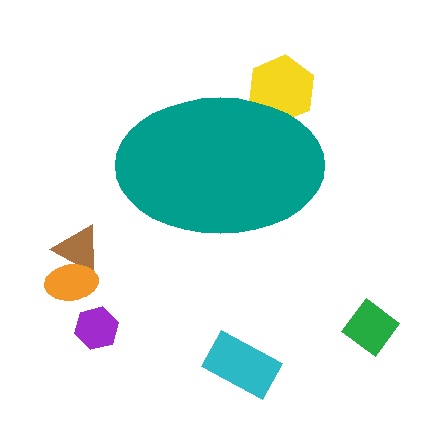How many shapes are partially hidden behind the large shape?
1 shape is partially hidden.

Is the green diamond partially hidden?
No, the green diamond is fully visible.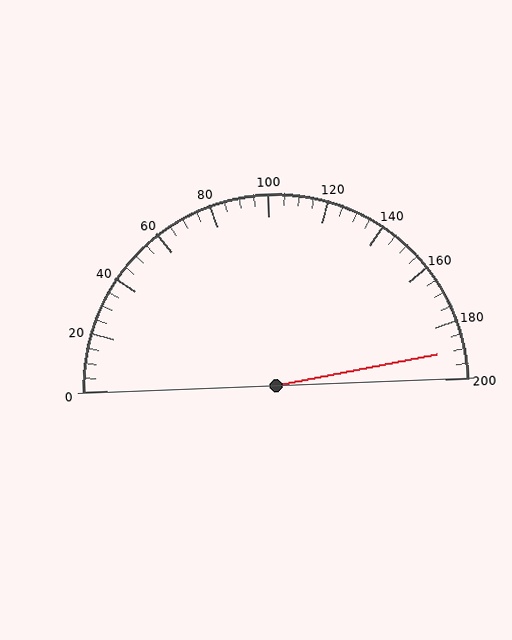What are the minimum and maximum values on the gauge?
The gauge ranges from 0 to 200.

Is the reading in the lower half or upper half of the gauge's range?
The reading is in the upper half of the range (0 to 200).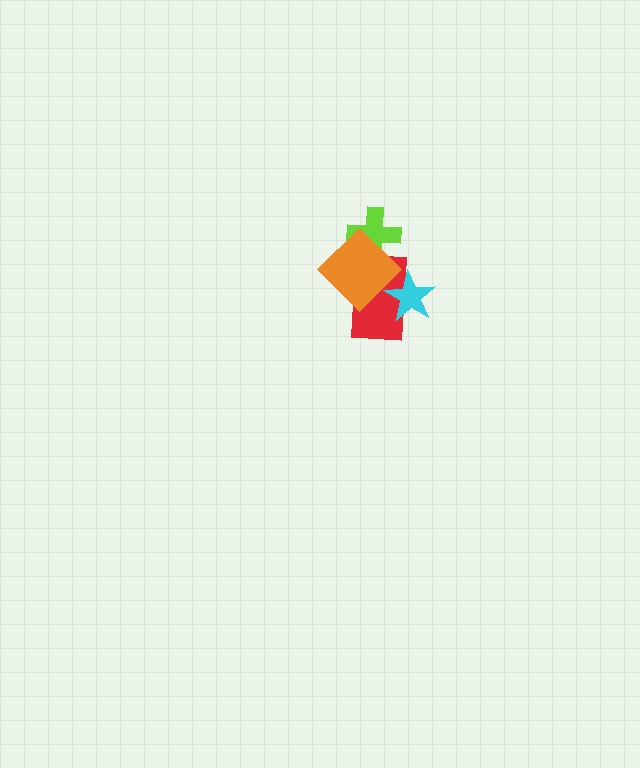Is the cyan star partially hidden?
No, no other shape covers it.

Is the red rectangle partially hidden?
Yes, it is partially covered by another shape.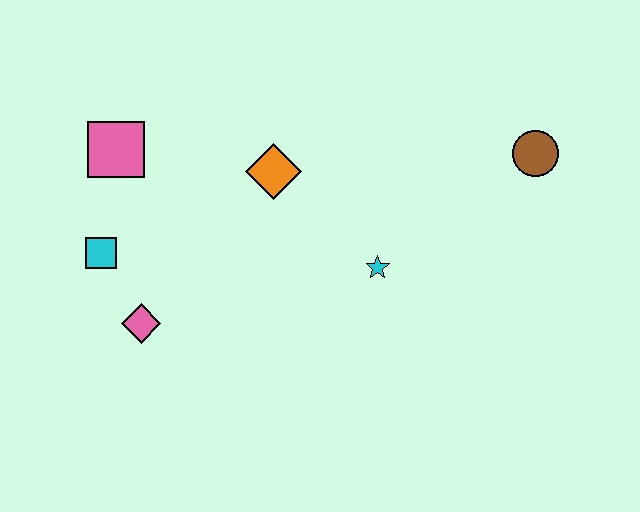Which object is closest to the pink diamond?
The cyan square is closest to the pink diamond.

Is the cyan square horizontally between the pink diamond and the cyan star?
No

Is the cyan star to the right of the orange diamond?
Yes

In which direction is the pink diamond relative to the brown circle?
The pink diamond is to the left of the brown circle.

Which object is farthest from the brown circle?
The cyan square is farthest from the brown circle.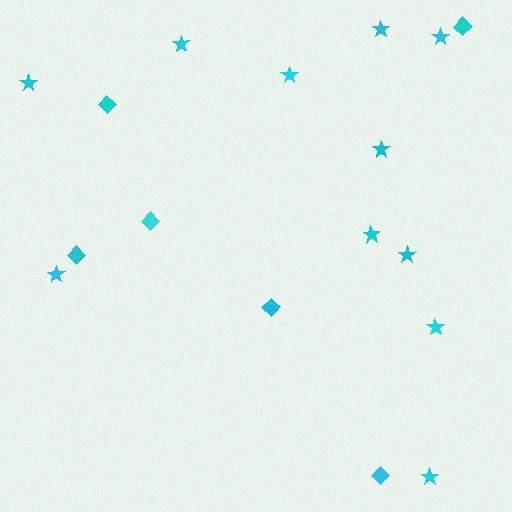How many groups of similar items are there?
There are 2 groups: one group of diamonds (6) and one group of stars (11).